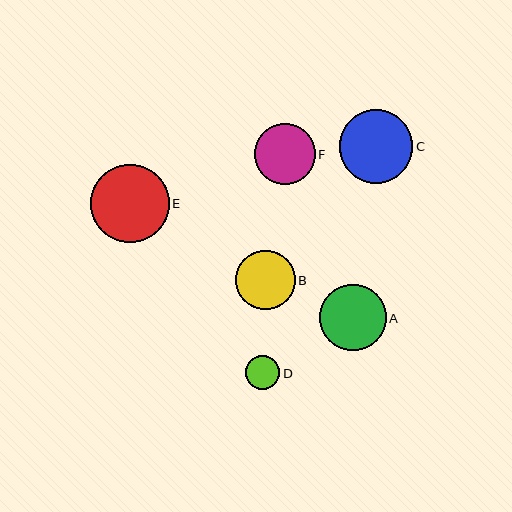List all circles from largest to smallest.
From largest to smallest: E, C, A, F, B, D.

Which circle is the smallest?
Circle D is the smallest with a size of approximately 34 pixels.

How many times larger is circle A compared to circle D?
Circle A is approximately 1.9 times the size of circle D.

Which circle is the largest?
Circle E is the largest with a size of approximately 78 pixels.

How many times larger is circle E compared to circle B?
Circle E is approximately 1.3 times the size of circle B.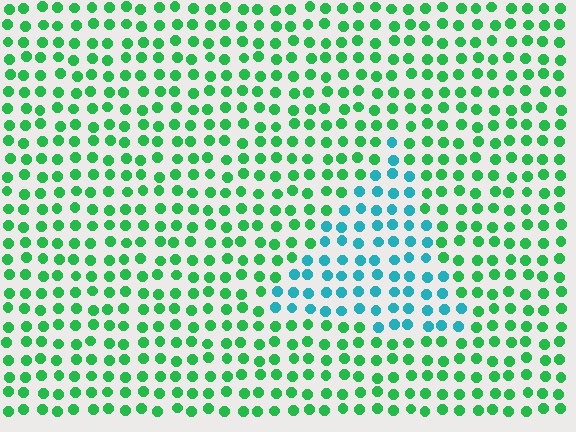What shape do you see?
I see a triangle.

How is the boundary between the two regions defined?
The boundary is defined purely by a slight shift in hue (about 50 degrees). Spacing, size, and orientation are identical on both sides.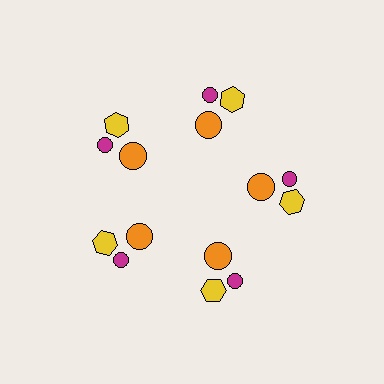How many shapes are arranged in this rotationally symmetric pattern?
There are 15 shapes, arranged in 5 groups of 3.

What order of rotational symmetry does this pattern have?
This pattern has 5-fold rotational symmetry.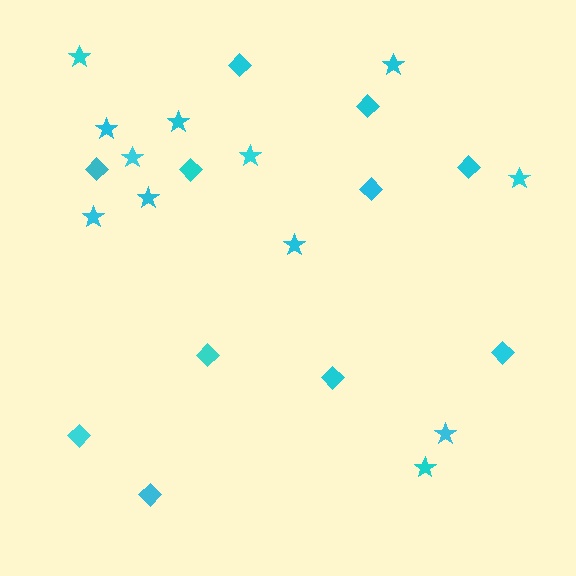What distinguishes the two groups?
There are 2 groups: one group of stars (12) and one group of diamonds (11).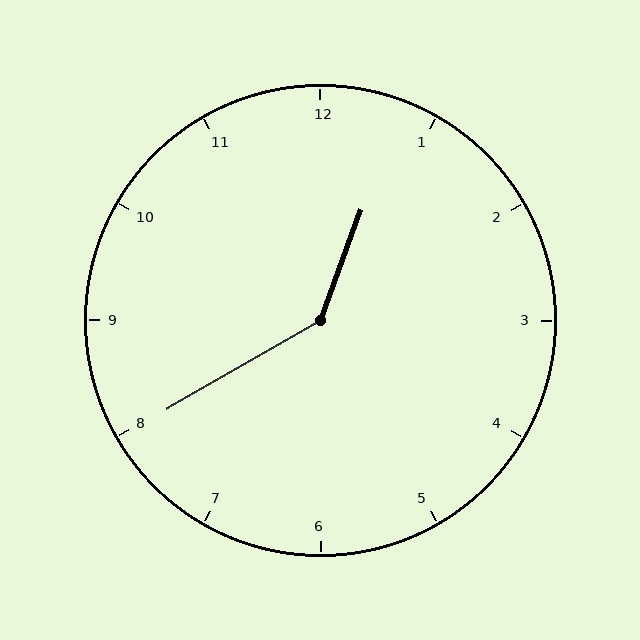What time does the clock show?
12:40.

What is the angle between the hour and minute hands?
Approximately 140 degrees.